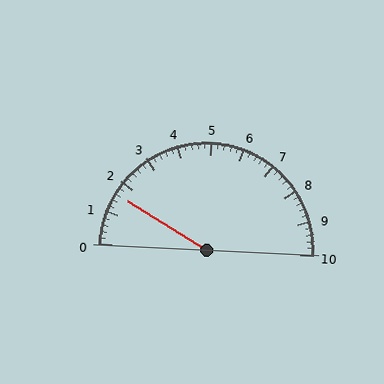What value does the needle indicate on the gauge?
The needle indicates approximately 1.6.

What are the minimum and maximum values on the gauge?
The gauge ranges from 0 to 10.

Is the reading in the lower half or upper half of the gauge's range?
The reading is in the lower half of the range (0 to 10).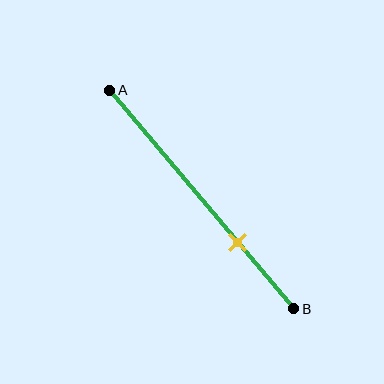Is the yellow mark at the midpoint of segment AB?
No, the mark is at about 70% from A, not at the 50% midpoint.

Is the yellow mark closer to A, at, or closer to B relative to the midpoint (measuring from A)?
The yellow mark is closer to point B than the midpoint of segment AB.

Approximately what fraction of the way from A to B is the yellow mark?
The yellow mark is approximately 70% of the way from A to B.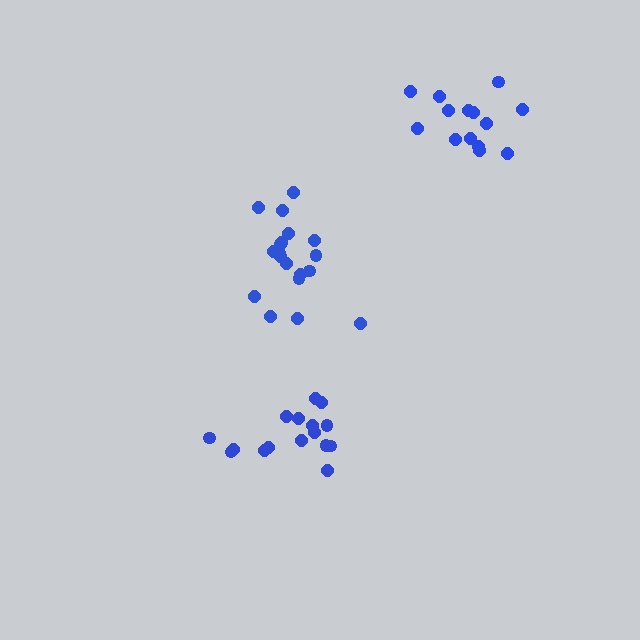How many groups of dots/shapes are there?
There are 3 groups.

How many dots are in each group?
Group 1: 19 dots, Group 2: 14 dots, Group 3: 16 dots (49 total).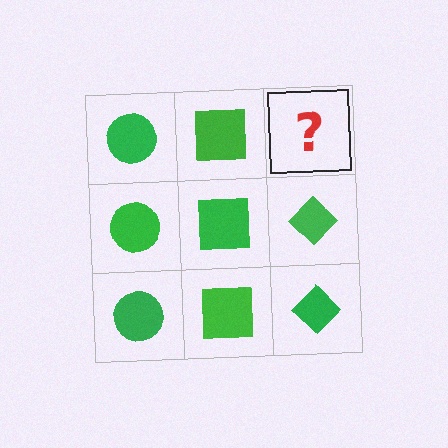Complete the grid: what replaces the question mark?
The question mark should be replaced with a green diamond.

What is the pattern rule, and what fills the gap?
The rule is that each column has a consistent shape. The gap should be filled with a green diamond.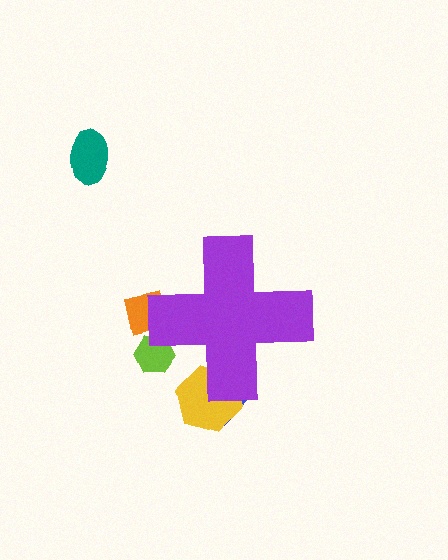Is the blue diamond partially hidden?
Yes, the blue diamond is partially hidden behind the purple cross.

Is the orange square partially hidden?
Yes, the orange square is partially hidden behind the purple cross.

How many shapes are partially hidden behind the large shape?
4 shapes are partially hidden.